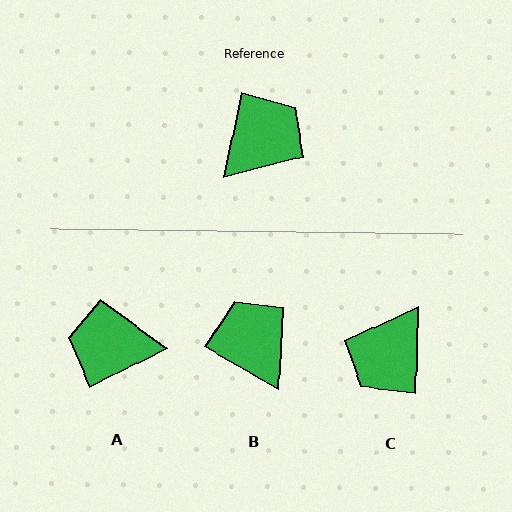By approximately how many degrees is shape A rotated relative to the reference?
Approximately 130 degrees counter-clockwise.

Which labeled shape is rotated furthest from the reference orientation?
C, about 169 degrees away.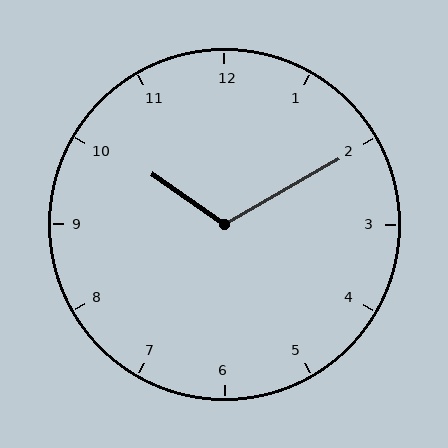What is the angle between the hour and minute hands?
Approximately 115 degrees.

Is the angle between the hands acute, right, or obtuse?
It is obtuse.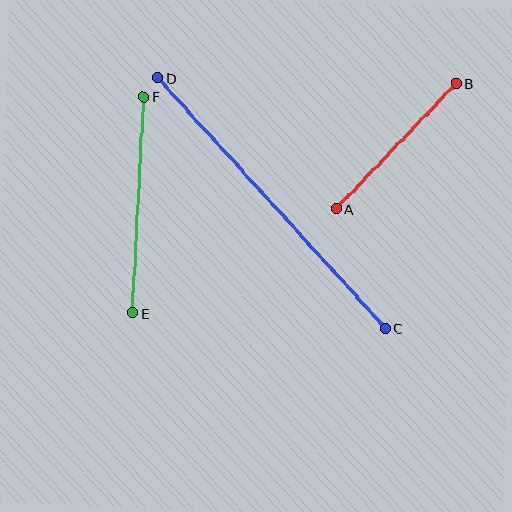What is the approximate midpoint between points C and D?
The midpoint is at approximately (272, 203) pixels.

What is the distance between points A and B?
The distance is approximately 173 pixels.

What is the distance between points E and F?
The distance is approximately 217 pixels.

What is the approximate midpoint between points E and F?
The midpoint is at approximately (138, 205) pixels.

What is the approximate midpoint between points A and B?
The midpoint is at approximately (396, 146) pixels.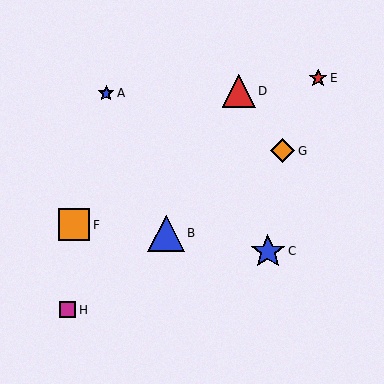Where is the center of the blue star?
The center of the blue star is at (106, 93).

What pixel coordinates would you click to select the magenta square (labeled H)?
Click at (68, 310) to select the magenta square H.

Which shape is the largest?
The blue triangle (labeled B) is the largest.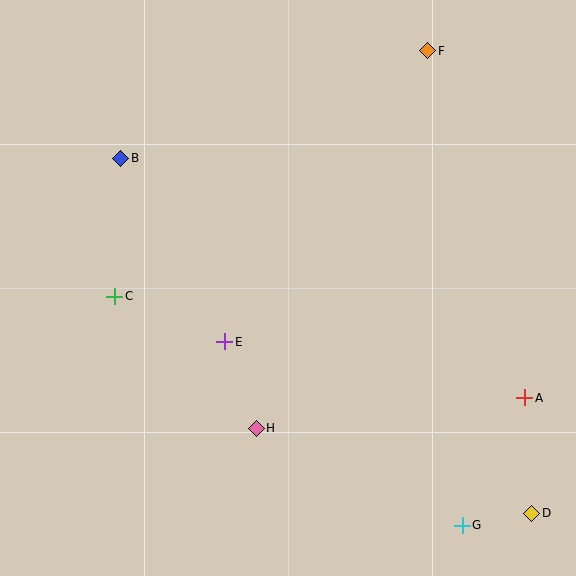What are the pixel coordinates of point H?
Point H is at (256, 428).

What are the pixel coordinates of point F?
Point F is at (428, 51).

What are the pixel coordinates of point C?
Point C is at (115, 296).